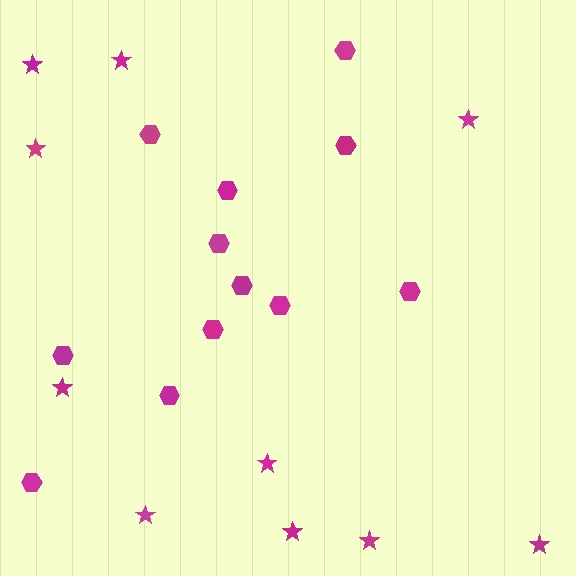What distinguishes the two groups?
There are 2 groups: one group of hexagons (12) and one group of stars (10).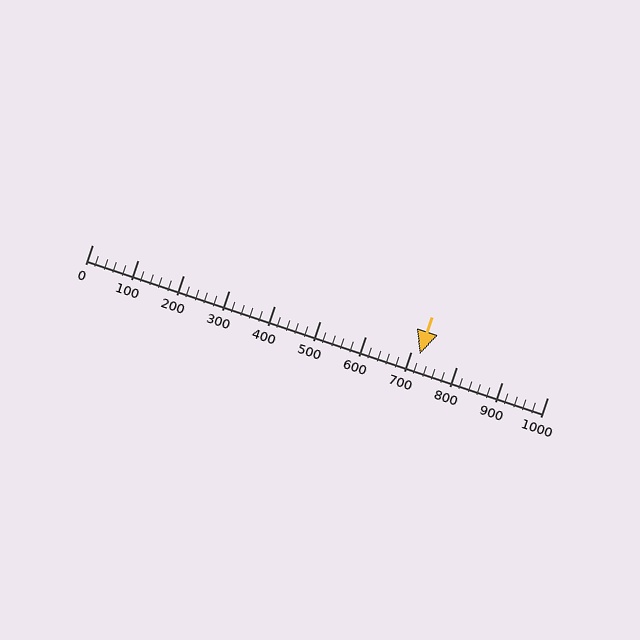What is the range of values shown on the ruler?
The ruler shows values from 0 to 1000.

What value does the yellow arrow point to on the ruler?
The yellow arrow points to approximately 720.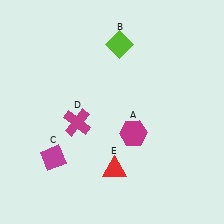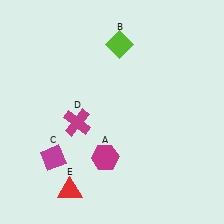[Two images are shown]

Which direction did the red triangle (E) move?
The red triangle (E) moved left.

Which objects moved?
The objects that moved are: the magenta hexagon (A), the red triangle (E).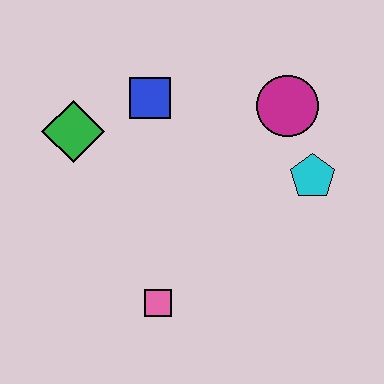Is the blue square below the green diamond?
No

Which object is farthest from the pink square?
The magenta circle is farthest from the pink square.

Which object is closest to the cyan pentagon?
The magenta circle is closest to the cyan pentagon.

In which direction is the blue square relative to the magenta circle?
The blue square is to the left of the magenta circle.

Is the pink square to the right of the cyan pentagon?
No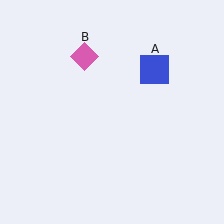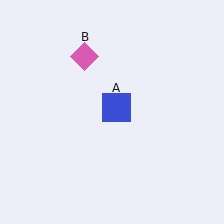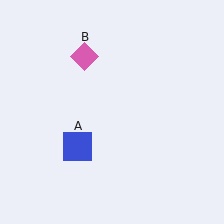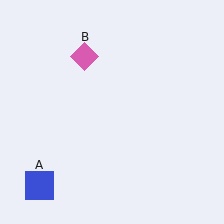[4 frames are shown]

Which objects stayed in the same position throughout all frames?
Pink diamond (object B) remained stationary.